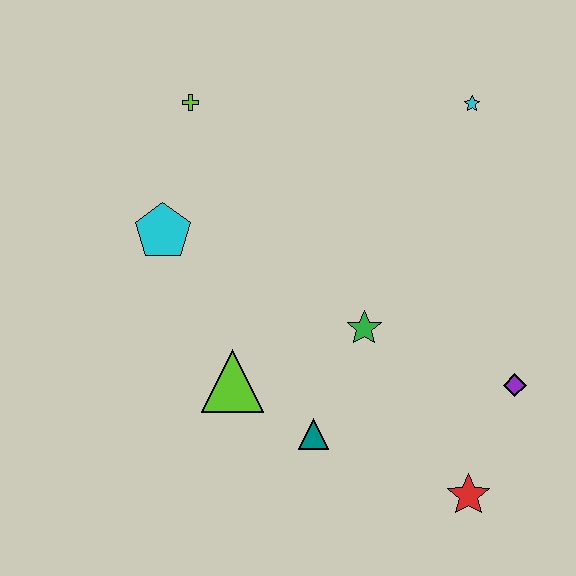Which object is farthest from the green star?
The lime cross is farthest from the green star.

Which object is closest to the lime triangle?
The teal triangle is closest to the lime triangle.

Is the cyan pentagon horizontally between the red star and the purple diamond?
No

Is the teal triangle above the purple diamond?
No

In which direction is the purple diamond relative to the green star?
The purple diamond is to the right of the green star.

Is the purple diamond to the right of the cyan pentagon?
Yes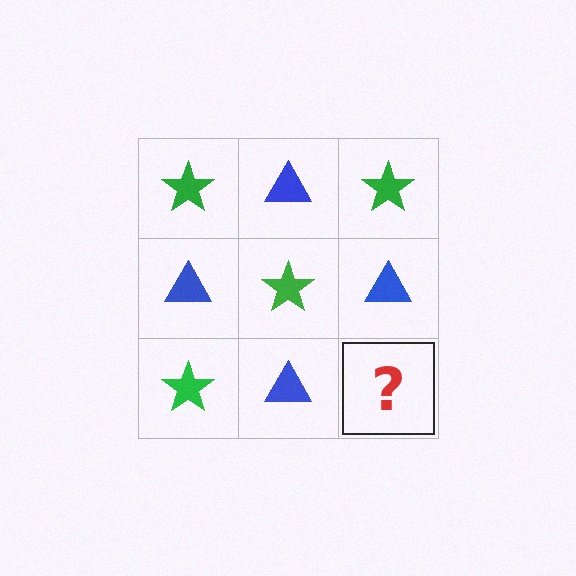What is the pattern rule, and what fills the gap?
The rule is that it alternates green star and blue triangle in a checkerboard pattern. The gap should be filled with a green star.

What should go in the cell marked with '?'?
The missing cell should contain a green star.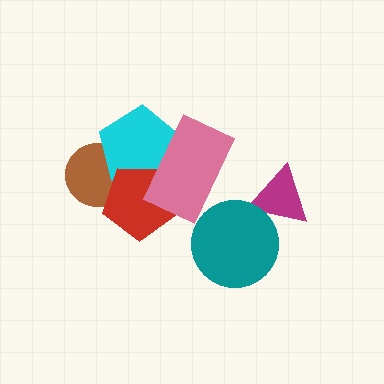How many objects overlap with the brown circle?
3 objects overlap with the brown circle.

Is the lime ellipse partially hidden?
Yes, it is partially covered by another shape.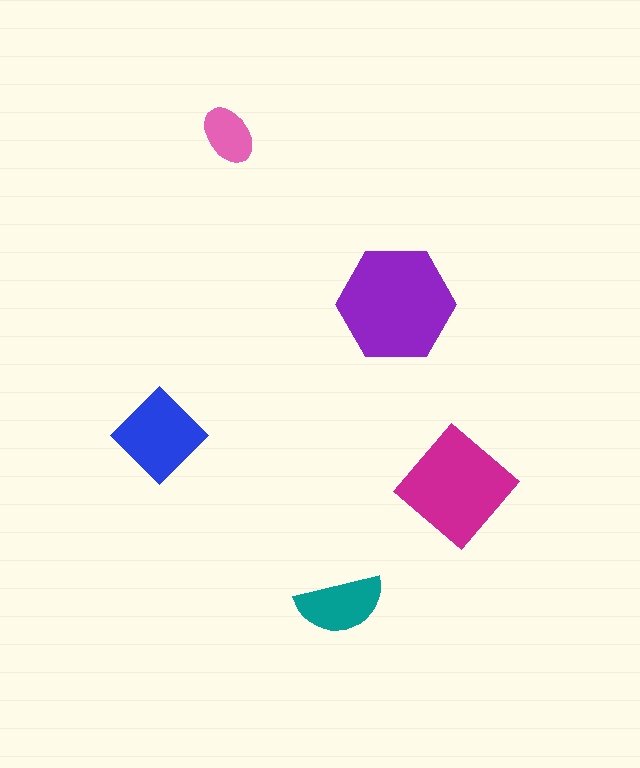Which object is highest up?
The pink ellipse is topmost.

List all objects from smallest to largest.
The pink ellipse, the teal semicircle, the blue diamond, the magenta diamond, the purple hexagon.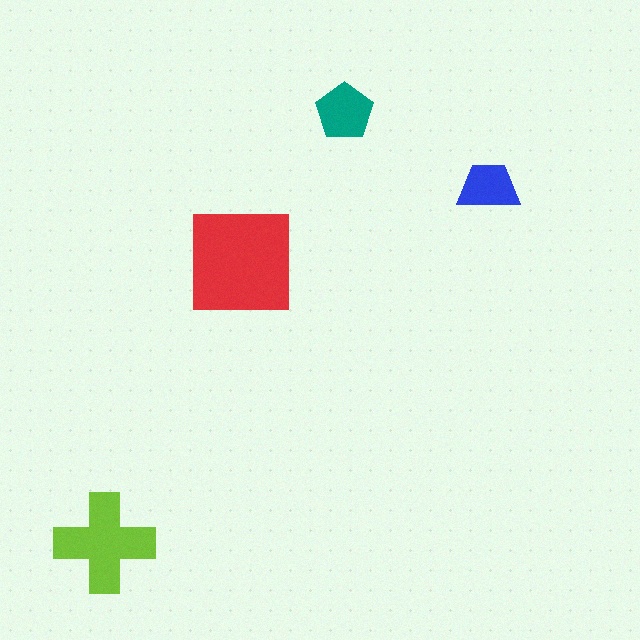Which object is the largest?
The red square.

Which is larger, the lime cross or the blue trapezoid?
The lime cross.